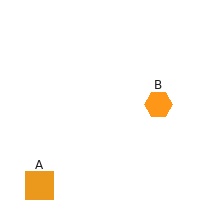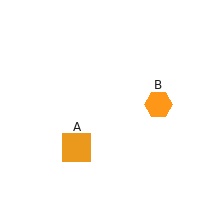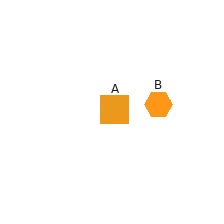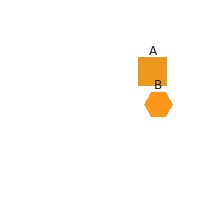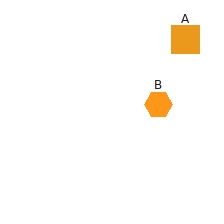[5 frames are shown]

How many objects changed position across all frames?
1 object changed position: orange square (object A).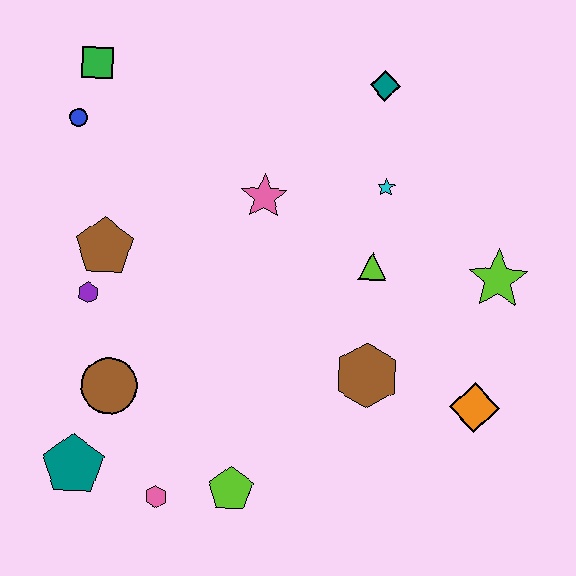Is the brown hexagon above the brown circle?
Yes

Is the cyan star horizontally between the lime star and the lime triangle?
Yes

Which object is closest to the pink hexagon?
The lime pentagon is closest to the pink hexagon.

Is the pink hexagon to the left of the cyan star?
Yes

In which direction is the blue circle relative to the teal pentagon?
The blue circle is above the teal pentagon.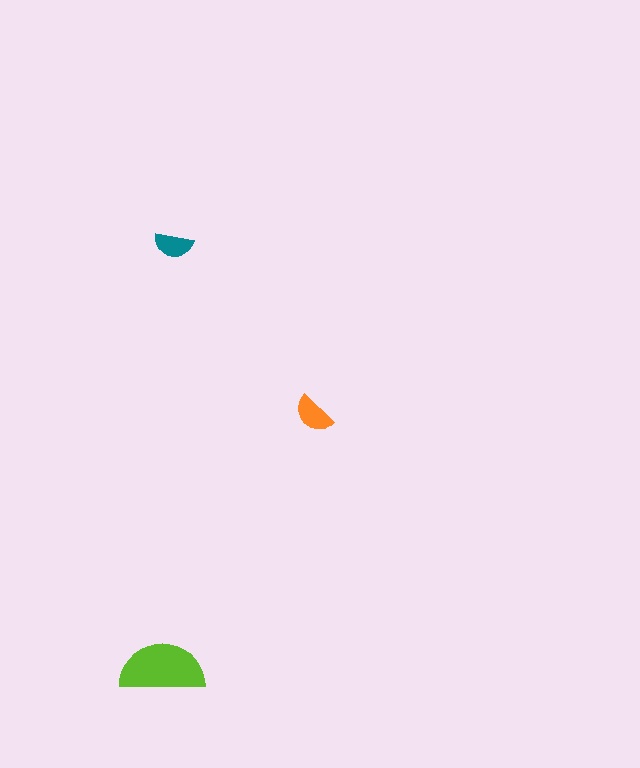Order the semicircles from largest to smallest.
the lime one, the orange one, the teal one.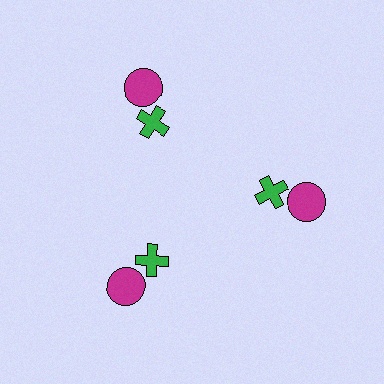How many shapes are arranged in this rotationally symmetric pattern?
There are 6 shapes, arranged in 3 groups of 2.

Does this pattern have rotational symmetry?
Yes, this pattern has 3-fold rotational symmetry. It looks the same after rotating 120 degrees around the center.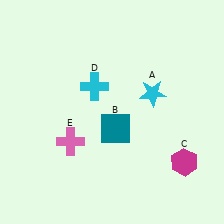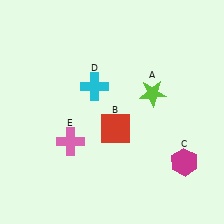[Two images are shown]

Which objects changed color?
A changed from cyan to lime. B changed from teal to red.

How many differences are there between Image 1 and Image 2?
There are 2 differences between the two images.